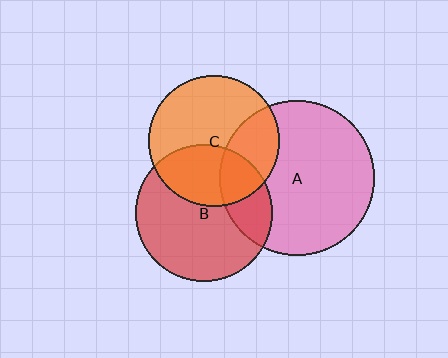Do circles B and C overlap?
Yes.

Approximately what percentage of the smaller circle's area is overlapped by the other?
Approximately 35%.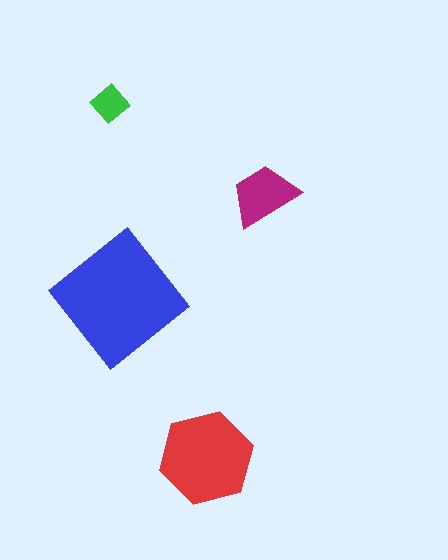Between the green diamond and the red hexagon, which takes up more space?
The red hexagon.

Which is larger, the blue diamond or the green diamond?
The blue diamond.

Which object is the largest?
The blue diamond.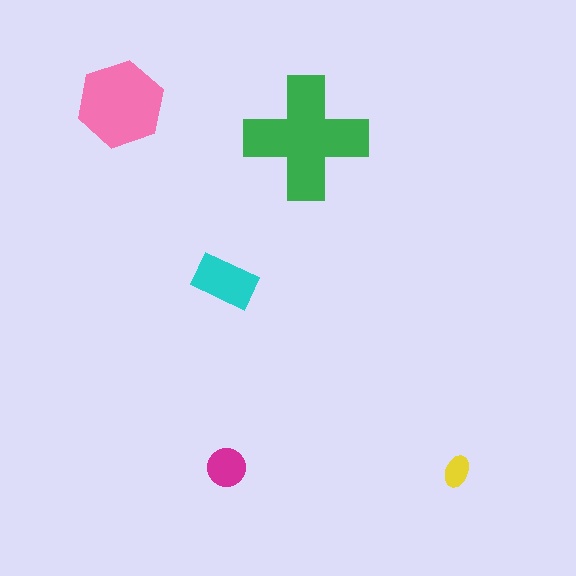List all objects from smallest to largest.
The yellow ellipse, the magenta circle, the cyan rectangle, the pink hexagon, the green cross.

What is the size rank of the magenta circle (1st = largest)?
4th.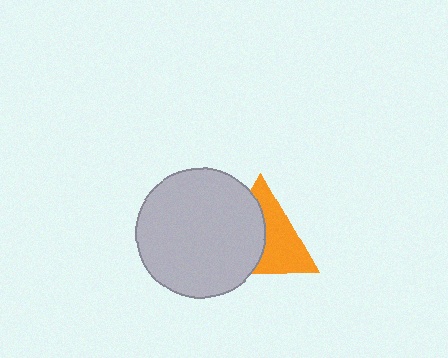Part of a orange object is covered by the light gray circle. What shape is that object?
It is a triangle.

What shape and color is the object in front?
The object in front is a light gray circle.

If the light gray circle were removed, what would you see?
You would see the complete orange triangle.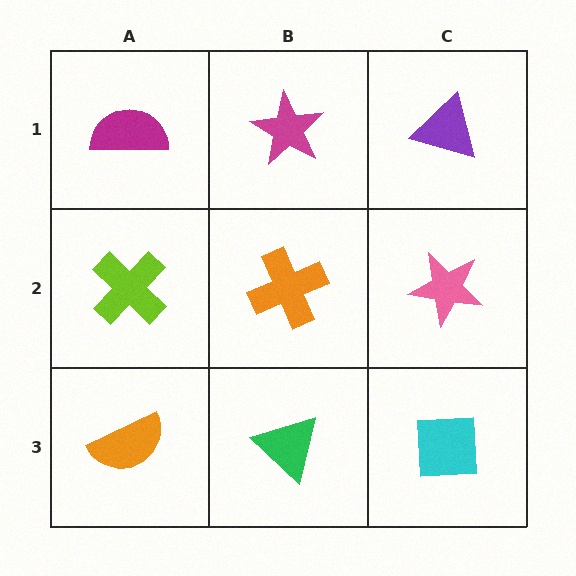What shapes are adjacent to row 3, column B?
An orange cross (row 2, column B), an orange semicircle (row 3, column A), a cyan square (row 3, column C).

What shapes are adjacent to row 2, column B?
A magenta star (row 1, column B), a green triangle (row 3, column B), a lime cross (row 2, column A), a pink star (row 2, column C).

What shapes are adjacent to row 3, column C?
A pink star (row 2, column C), a green triangle (row 3, column B).